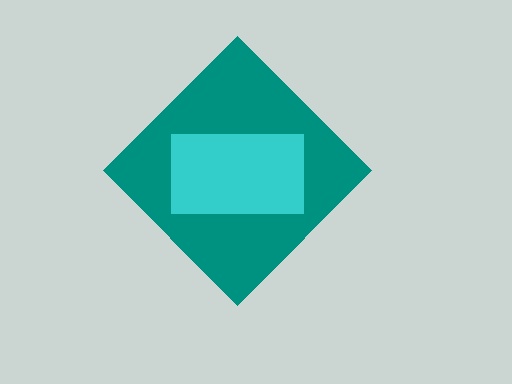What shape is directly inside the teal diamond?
The cyan rectangle.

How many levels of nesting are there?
2.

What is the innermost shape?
The cyan rectangle.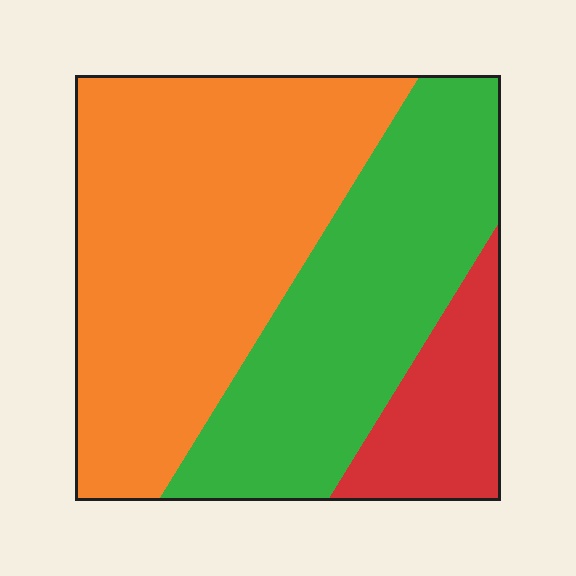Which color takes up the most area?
Orange, at roughly 50%.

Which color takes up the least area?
Red, at roughly 15%.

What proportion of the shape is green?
Green takes up about three eighths (3/8) of the shape.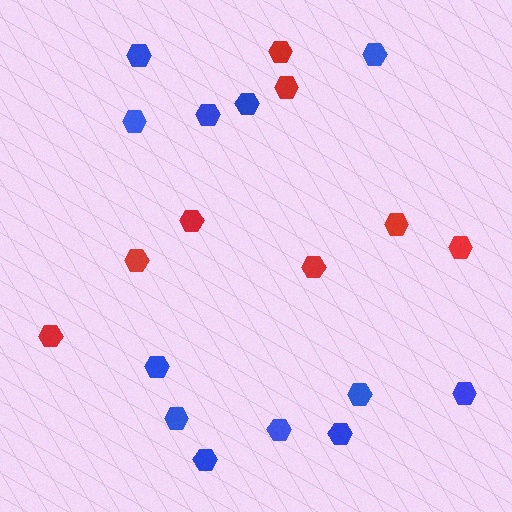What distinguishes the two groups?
There are 2 groups: one group of red hexagons (8) and one group of blue hexagons (12).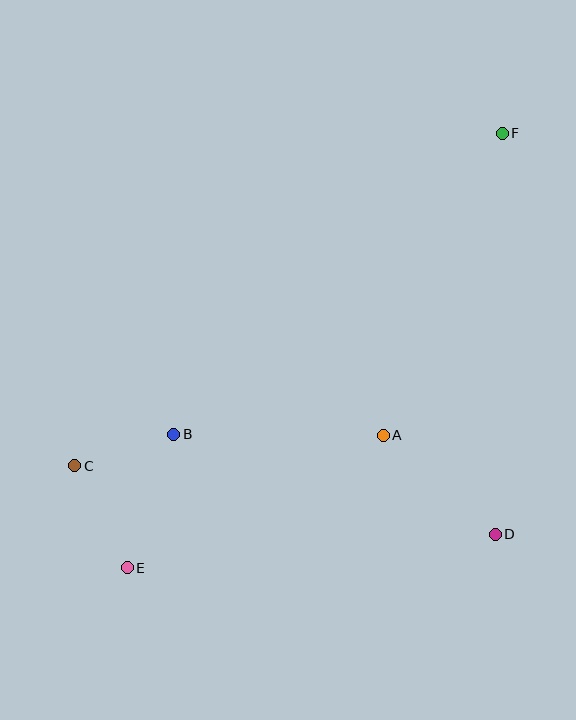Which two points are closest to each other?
Points B and C are closest to each other.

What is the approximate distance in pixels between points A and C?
The distance between A and C is approximately 310 pixels.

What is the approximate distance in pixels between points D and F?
The distance between D and F is approximately 401 pixels.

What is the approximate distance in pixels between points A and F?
The distance between A and F is approximately 325 pixels.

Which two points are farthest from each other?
Points E and F are farthest from each other.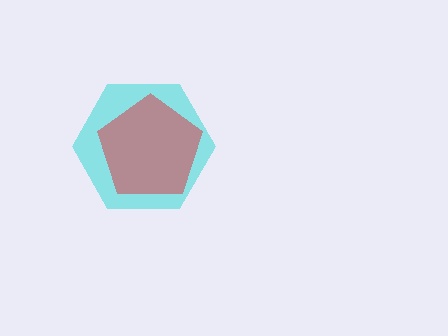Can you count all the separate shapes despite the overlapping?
Yes, there are 2 separate shapes.